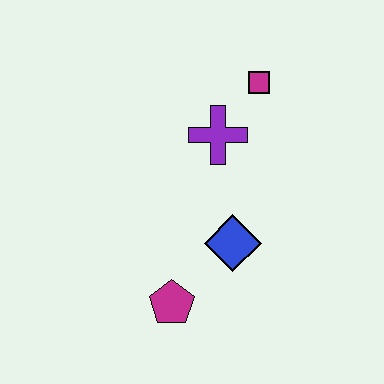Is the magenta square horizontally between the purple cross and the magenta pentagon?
No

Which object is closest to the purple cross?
The magenta square is closest to the purple cross.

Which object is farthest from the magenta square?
The magenta pentagon is farthest from the magenta square.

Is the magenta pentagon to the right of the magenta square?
No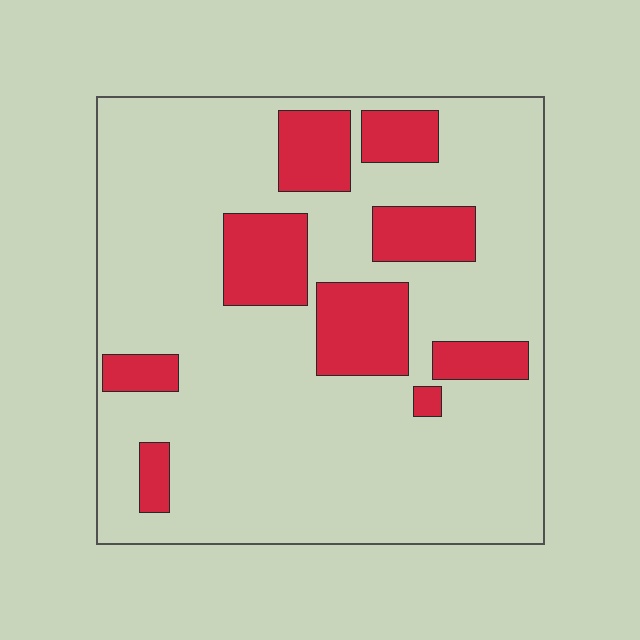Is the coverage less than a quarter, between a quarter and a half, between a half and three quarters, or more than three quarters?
Less than a quarter.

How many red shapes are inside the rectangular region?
9.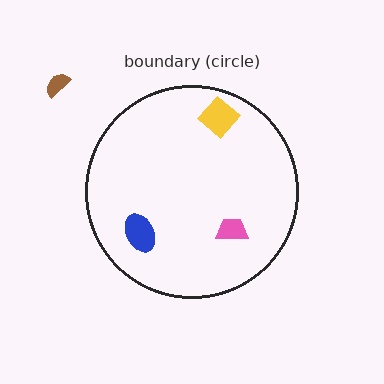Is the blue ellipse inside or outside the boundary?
Inside.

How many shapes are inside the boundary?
3 inside, 1 outside.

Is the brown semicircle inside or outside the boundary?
Outside.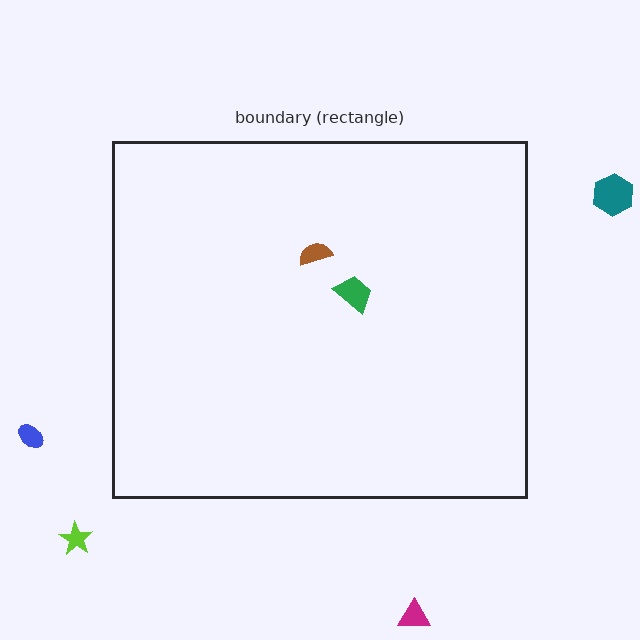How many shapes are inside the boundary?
2 inside, 4 outside.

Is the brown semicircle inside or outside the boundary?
Inside.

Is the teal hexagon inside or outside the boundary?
Outside.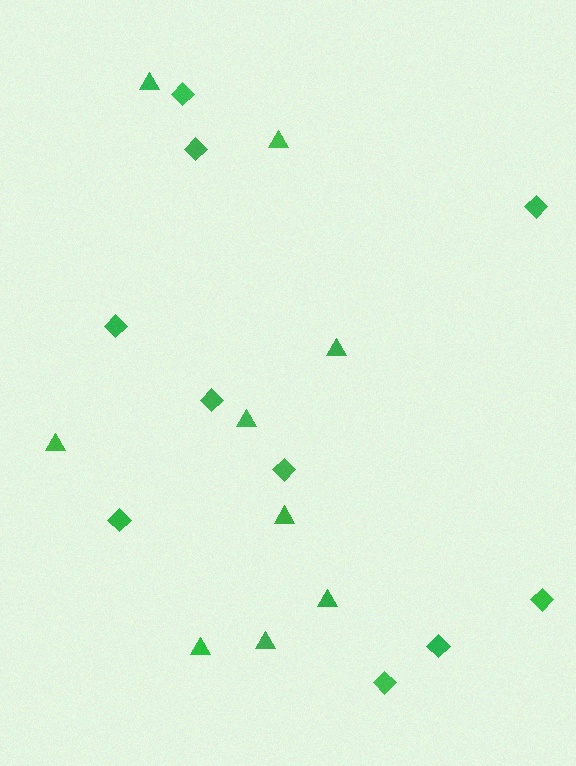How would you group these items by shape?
There are 2 groups: one group of triangles (9) and one group of diamonds (10).